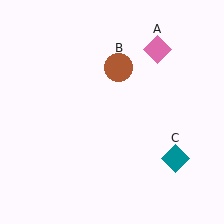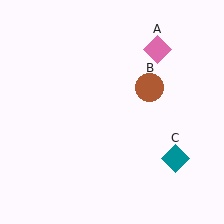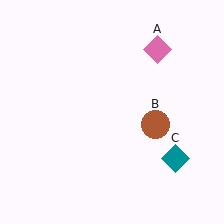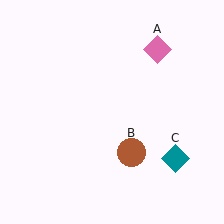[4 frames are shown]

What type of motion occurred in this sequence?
The brown circle (object B) rotated clockwise around the center of the scene.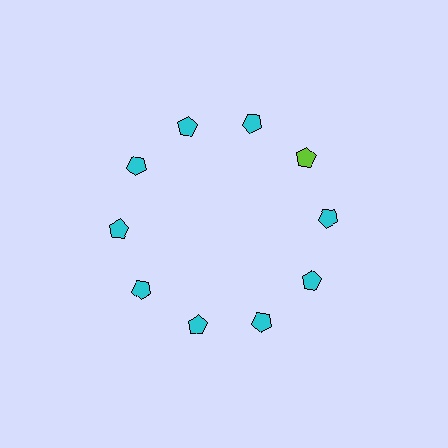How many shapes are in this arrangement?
There are 10 shapes arranged in a ring pattern.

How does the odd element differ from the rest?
It has a different color: lime instead of cyan.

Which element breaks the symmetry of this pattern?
The lime pentagon at roughly the 2 o'clock position breaks the symmetry. All other shapes are cyan pentagons.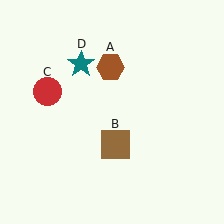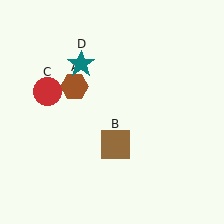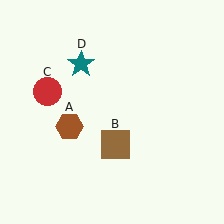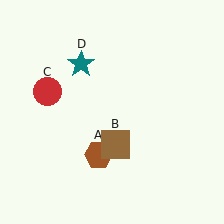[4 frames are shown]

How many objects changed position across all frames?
1 object changed position: brown hexagon (object A).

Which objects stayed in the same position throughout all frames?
Brown square (object B) and red circle (object C) and teal star (object D) remained stationary.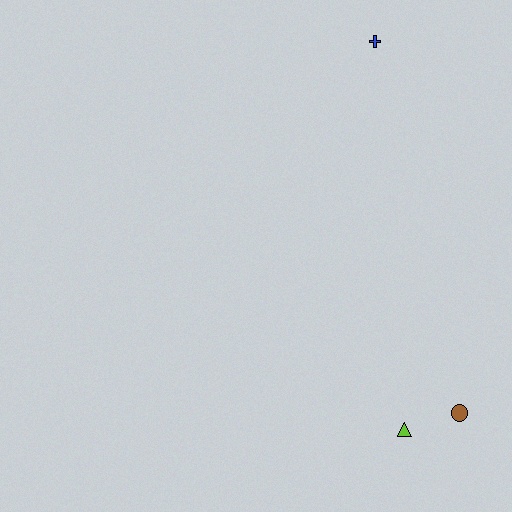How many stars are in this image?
There are no stars.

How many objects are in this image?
There are 3 objects.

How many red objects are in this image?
There are no red objects.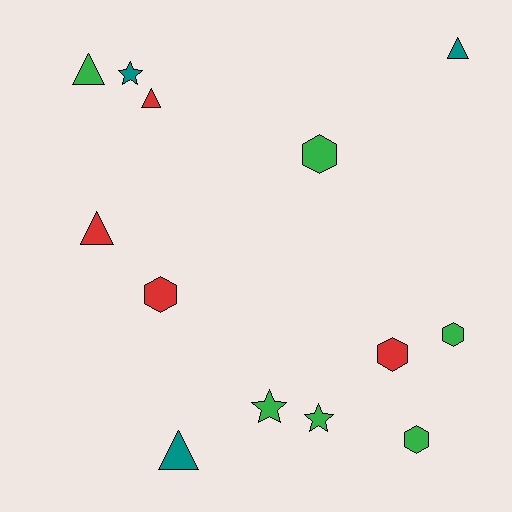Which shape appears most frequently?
Triangle, with 5 objects.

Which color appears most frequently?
Green, with 6 objects.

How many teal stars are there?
There is 1 teal star.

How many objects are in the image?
There are 13 objects.